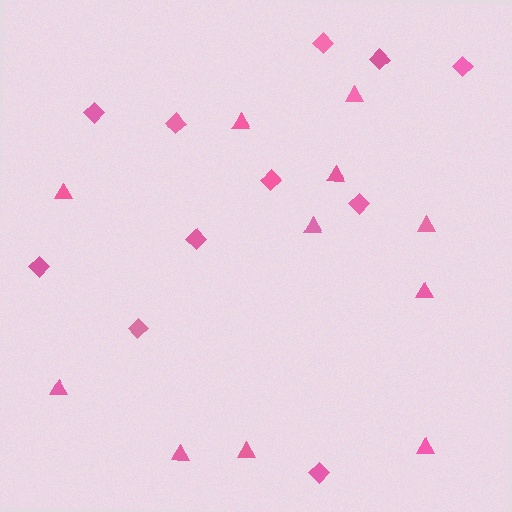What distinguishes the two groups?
There are 2 groups: one group of diamonds (11) and one group of triangles (11).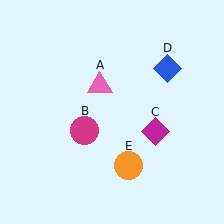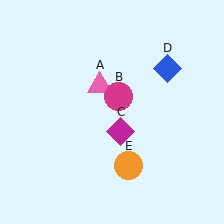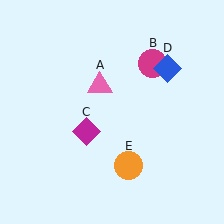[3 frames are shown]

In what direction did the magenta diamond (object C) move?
The magenta diamond (object C) moved left.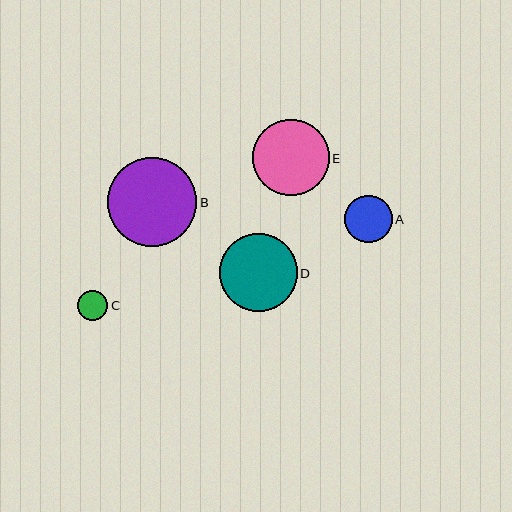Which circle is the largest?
Circle B is the largest with a size of approximately 89 pixels.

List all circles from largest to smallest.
From largest to smallest: B, D, E, A, C.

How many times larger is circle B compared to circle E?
Circle B is approximately 1.2 times the size of circle E.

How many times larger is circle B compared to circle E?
Circle B is approximately 1.2 times the size of circle E.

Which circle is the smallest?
Circle C is the smallest with a size of approximately 30 pixels.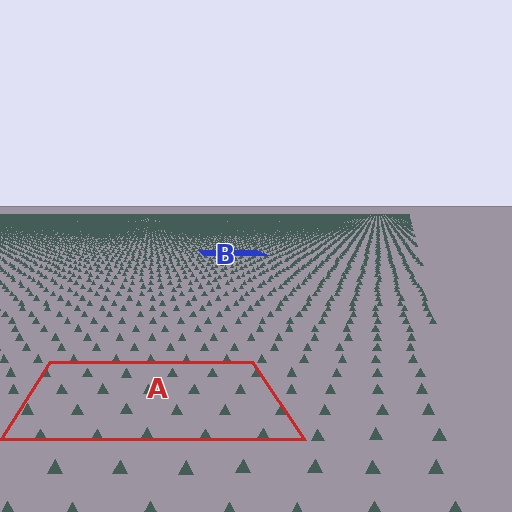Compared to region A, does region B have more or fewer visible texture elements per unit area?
Region B has more texture elements per unit area — they are packed more densely because it is farther away.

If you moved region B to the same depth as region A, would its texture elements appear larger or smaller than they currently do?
They would appear larger. At a closer depth, the same texture elements are projected at a bigger on-screen size.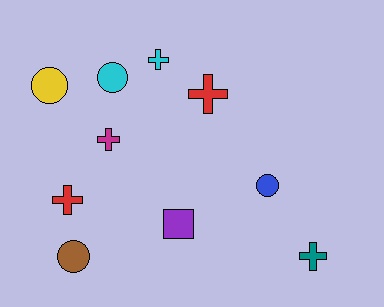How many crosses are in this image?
There are 5 crosses.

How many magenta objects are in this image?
There is 1 magenta object.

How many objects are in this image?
There are 10 objects.